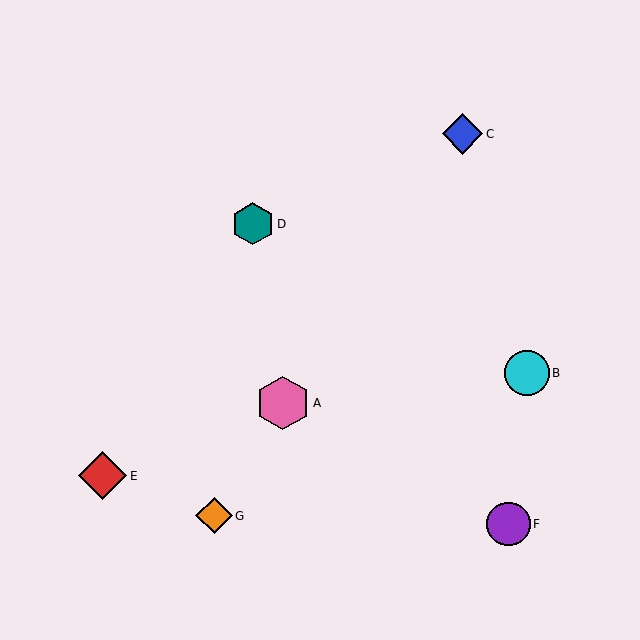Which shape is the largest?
The pink hexagon (labeled A) is the largest.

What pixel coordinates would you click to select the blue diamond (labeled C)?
Click at (462, 134) to select the blue diamond C.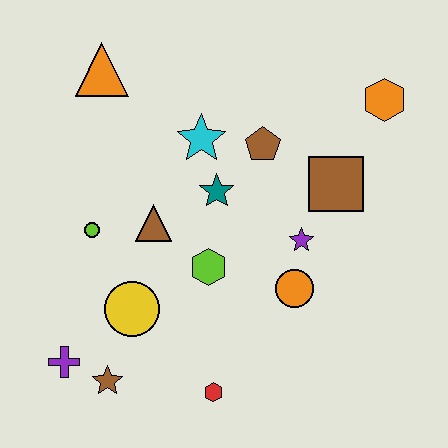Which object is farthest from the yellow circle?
The orange hexagon is farthest from the yellow circle.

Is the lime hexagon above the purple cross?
Yes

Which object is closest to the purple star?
The orange circle is closest to the purple star.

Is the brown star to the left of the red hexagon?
Yes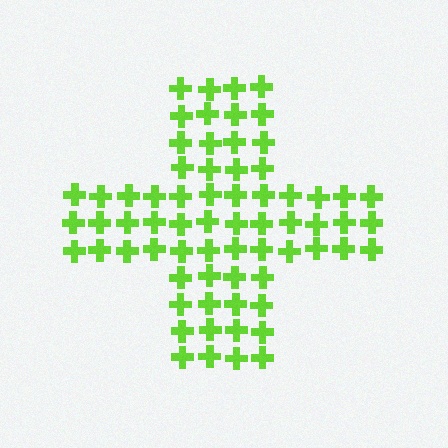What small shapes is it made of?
It is made of small crosses.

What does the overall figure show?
The overall figure shows a cross.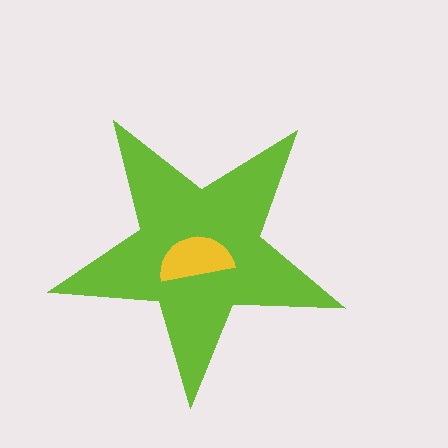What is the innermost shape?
The yellow semicircle.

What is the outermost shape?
The lime star.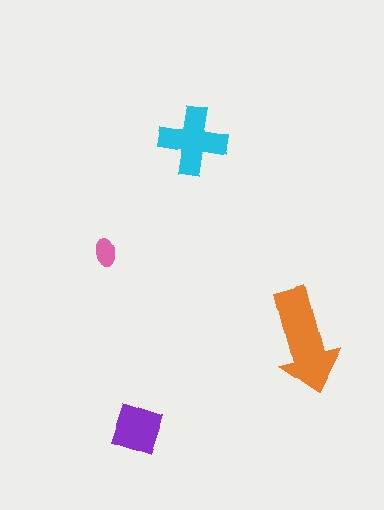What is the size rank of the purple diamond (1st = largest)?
3rd.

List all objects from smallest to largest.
The pink ellipse, the purple diamond, the cyan cross, the orange arrow.